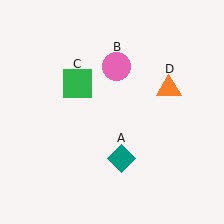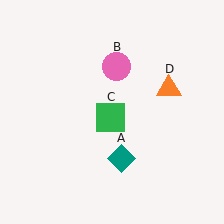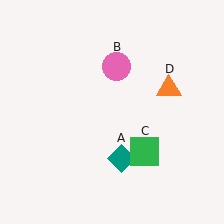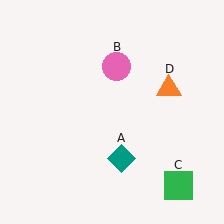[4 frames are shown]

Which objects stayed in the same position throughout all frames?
Teal diamond (object A) and pink circle (object B) and orange triangle (object D) remained stationary.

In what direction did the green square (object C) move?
The green square (object C) moved down and to the right.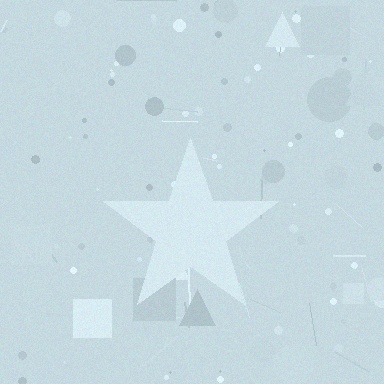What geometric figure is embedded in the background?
A star is embedded in the background.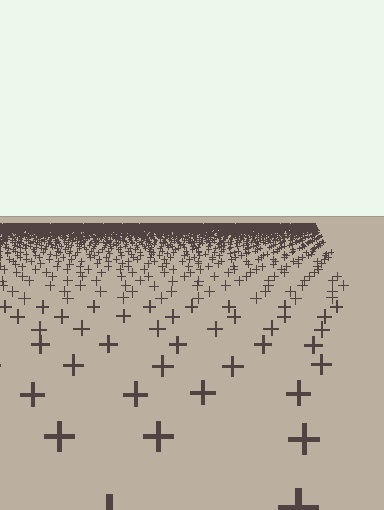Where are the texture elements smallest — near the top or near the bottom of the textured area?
Near the top.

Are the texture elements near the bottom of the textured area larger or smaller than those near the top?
Larger. Near the bottom, elements are closer to the viewer and appear at a bigger on-screen size.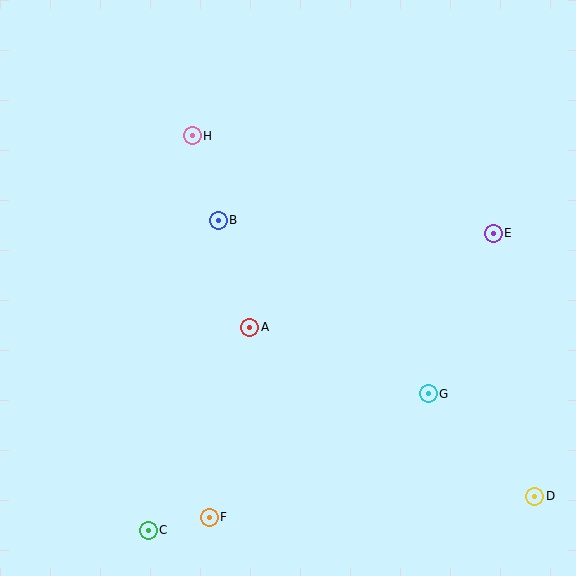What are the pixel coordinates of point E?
Point E is at (493, 233).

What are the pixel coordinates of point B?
Point B is at (218, 220).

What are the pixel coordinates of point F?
Point F is at (209, 517).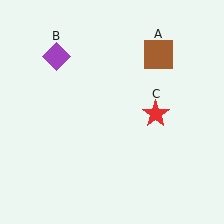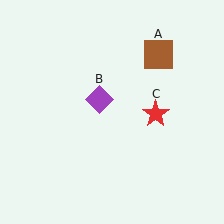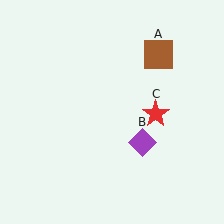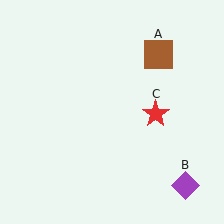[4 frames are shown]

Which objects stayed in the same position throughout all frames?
Brown square (object A) and red star (object C) remained stationary.